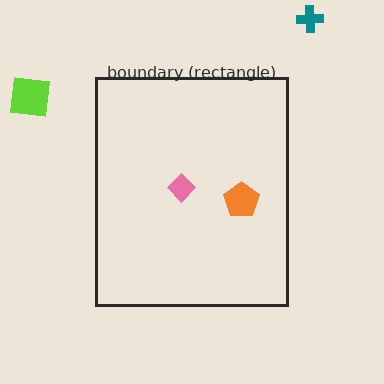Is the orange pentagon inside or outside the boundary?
Inside.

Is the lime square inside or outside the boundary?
Outside.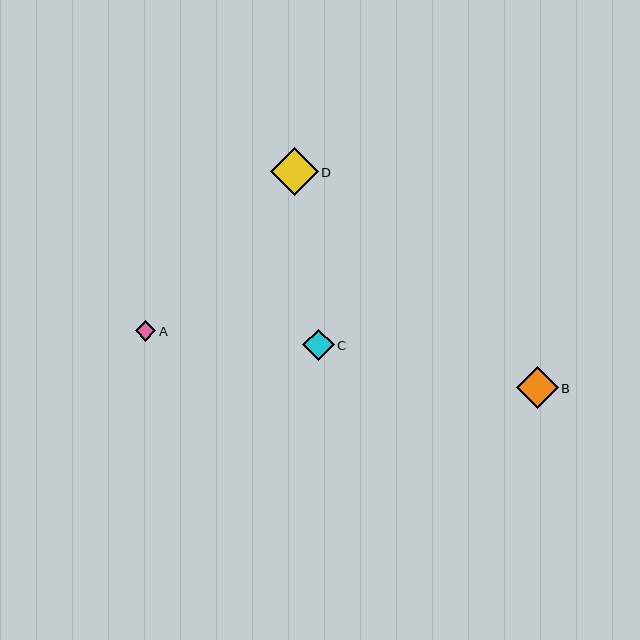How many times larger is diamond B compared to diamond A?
Diamond B is approximately 2.1 times the size of diamond A.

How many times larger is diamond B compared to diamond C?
Diamond B is approximately 1.3 times the size of diamond C.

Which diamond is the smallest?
Diamond A is the smallest with a size of approximately 20 pixels.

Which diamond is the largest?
Diamond D is the largest with a size of approximately 48 pixels.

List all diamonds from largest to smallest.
From largest to smallest: D, B, C, A.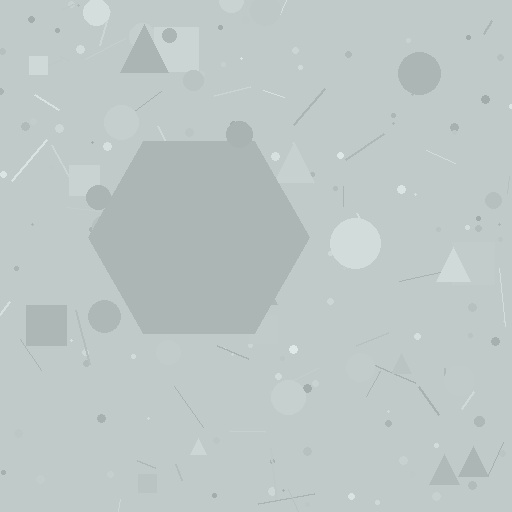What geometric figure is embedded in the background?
A hexagon is embedded in the background.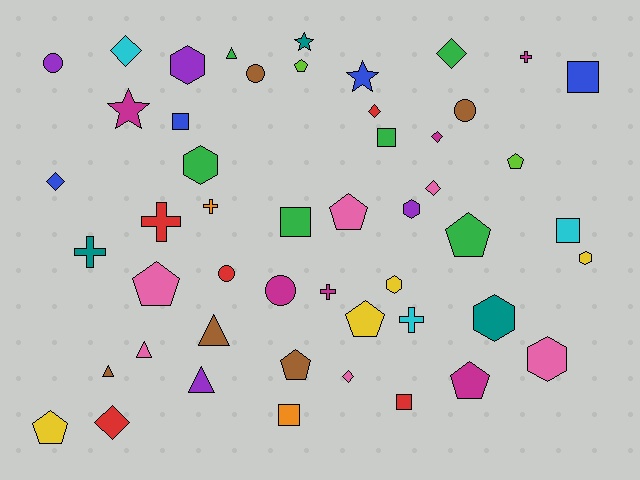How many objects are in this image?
There are 50 objects.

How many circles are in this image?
There are 5 circles.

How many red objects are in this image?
There are 5 red objects.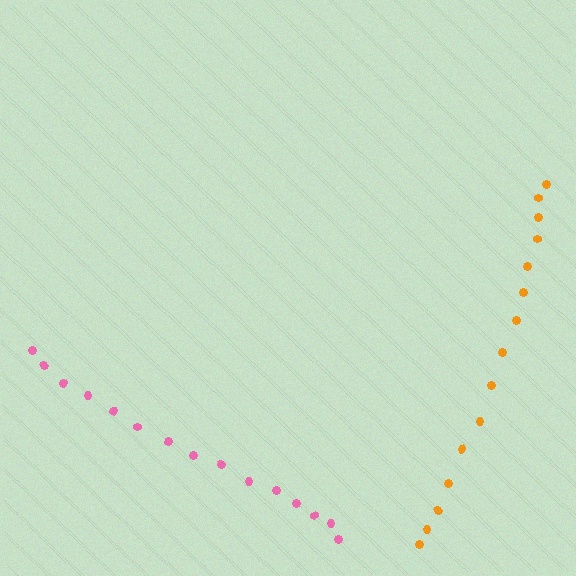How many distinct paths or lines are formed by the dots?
There are 2 distinct paths.